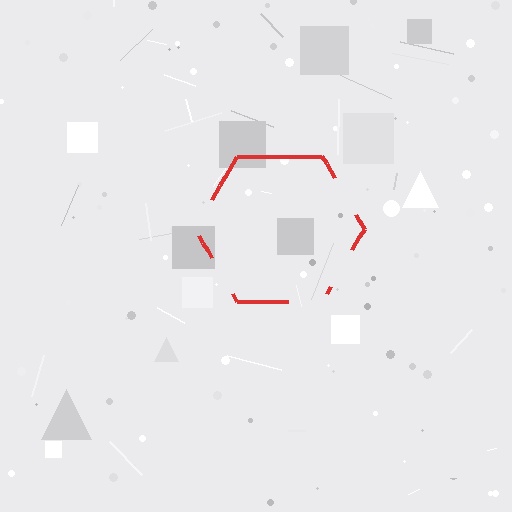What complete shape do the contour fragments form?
The contour fragments form a hexagon.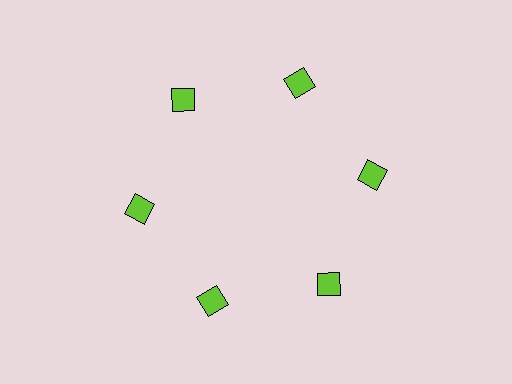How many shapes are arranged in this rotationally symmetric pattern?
There are 6 shapes, arranged in 6 groups of 1.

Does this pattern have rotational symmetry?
Yes, this pattern has 6-fold rotational symmetry. It looks the same after rotating 60 degrees around the center.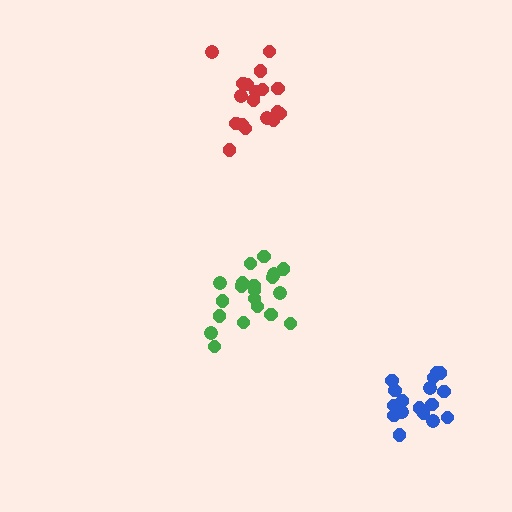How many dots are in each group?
Group 1: 18 dots, Group 2: 20 dots, Group 3: 17 dots (55 total).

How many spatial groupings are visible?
There are 3 spatial groupings.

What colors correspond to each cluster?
The clusters are colored: red, green, blue.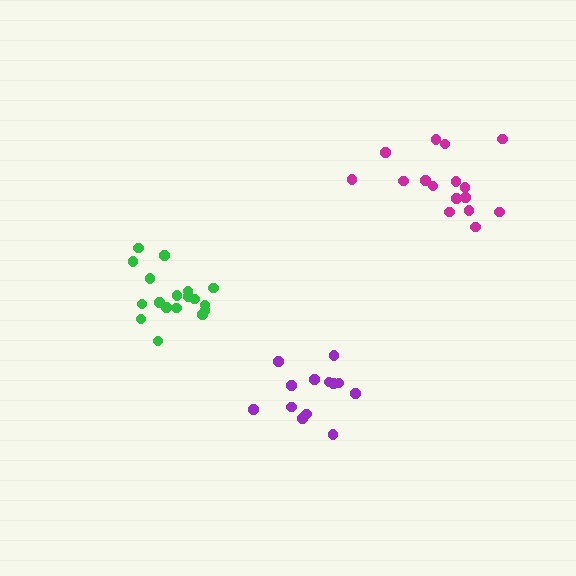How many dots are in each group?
Group 1: 16 dots, Group 2: 18 dots, Group 3: 13 dots (47 total).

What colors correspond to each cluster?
The clusters are colored: magenta, green, purple.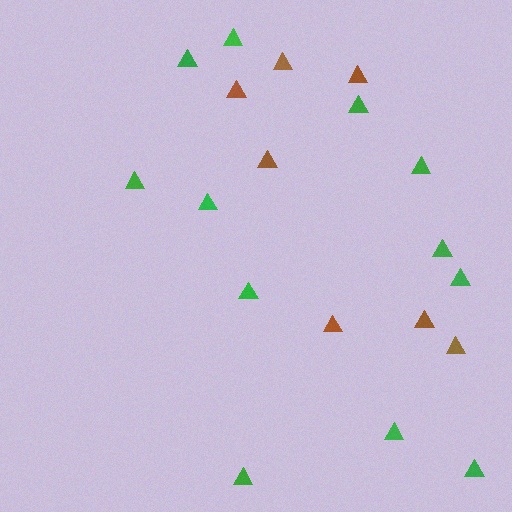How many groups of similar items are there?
There are 2 groups: one group of brown triangles (7) and one group of green triangles (12).